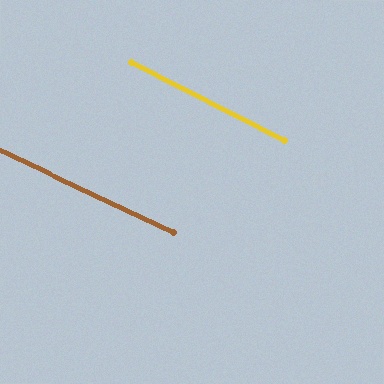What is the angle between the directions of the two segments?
Approximately 2 degrees.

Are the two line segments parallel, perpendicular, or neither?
Parallel — their directions differ by only 2.0°.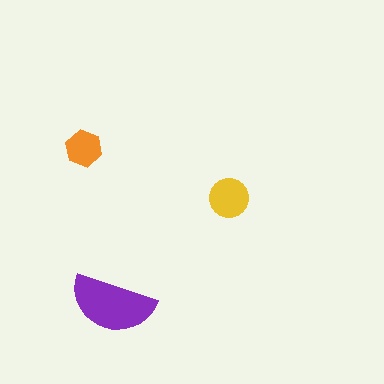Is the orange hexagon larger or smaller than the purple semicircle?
Smaller.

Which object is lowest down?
The purple semicircle is bottommost.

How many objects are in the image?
There are 3 objects in the image.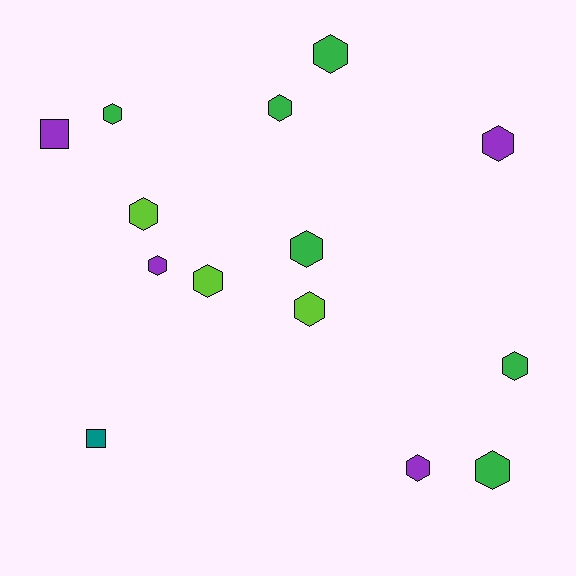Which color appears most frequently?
Green, with 6 objects.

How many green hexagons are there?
There are 6 green hexagons.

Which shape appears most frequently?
Hexagon, with 12 objects.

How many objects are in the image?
There are 14 objects.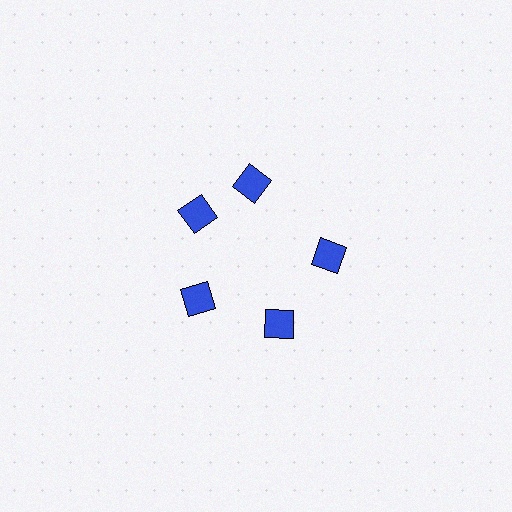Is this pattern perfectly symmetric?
No. The 5 blue squares are arranged in a ring, but one element near the 1 o'clock position is rotated out of alignment along the ring, breaking the 5-fold rotational symmetry.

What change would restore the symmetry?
The symmetry would be restored by rotating it back into even spacing with its neighbors so that all 5 squares sit at equal angles and equal distance from the center.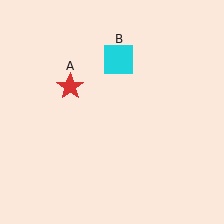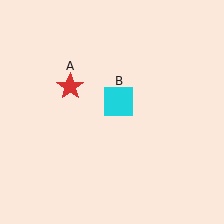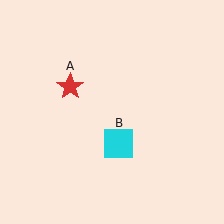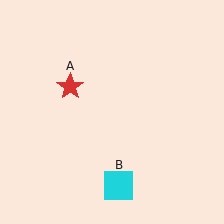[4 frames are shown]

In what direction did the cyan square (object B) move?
The cyan square (object B) moved down.